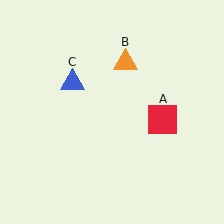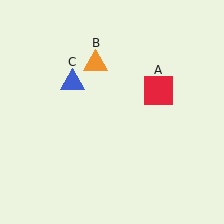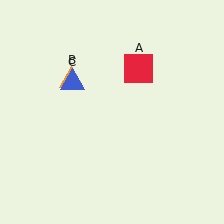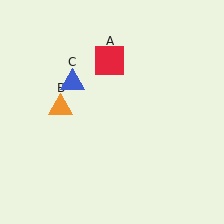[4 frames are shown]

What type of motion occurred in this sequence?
The red square (object A), orange triangle (object B) rotated counterclockwise around the center of the scene.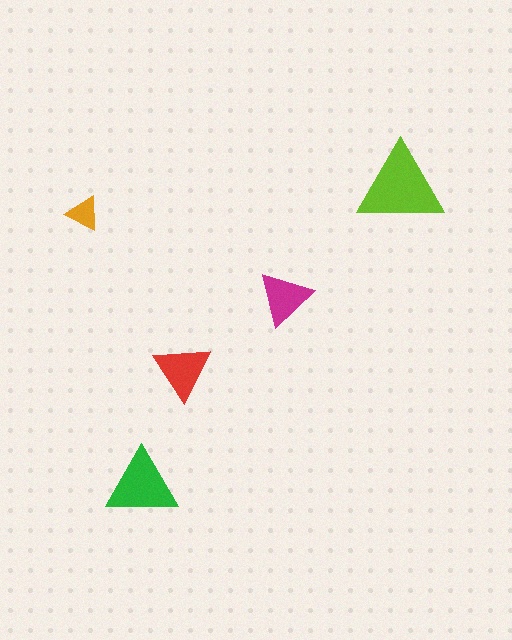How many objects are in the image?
There are 5 objects in the image.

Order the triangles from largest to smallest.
the lime one, the green one, the red one, the magenta one, the orange one.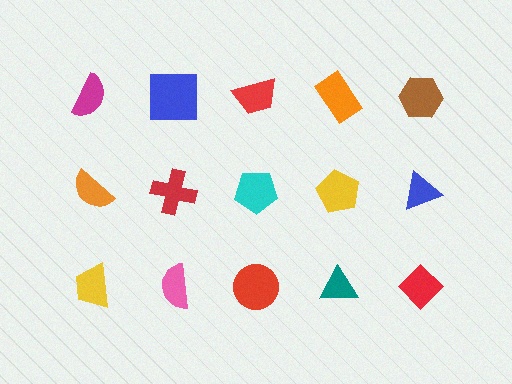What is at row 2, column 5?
A blue triangle.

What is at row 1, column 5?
A brown hexagon.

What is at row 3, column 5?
A red diamond.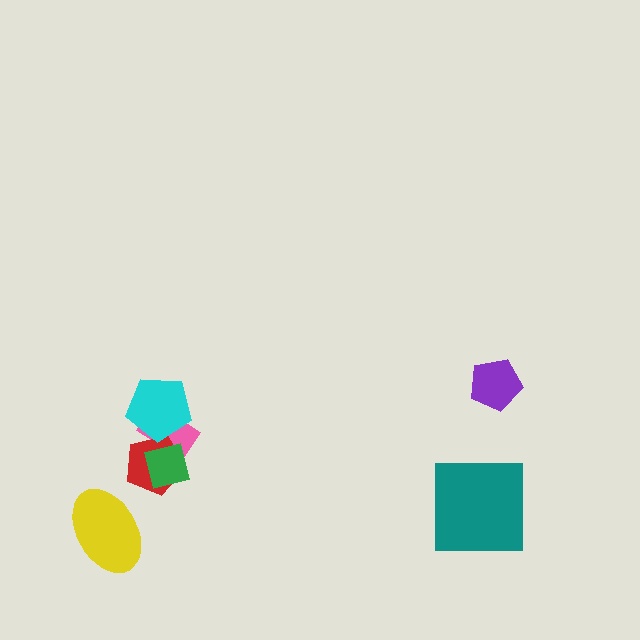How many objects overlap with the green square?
2 objects overlap with the green square.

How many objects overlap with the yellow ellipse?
0 objects overlap with the yellow ellipse.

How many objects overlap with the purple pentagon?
0 objects overlap with the purple pentagon.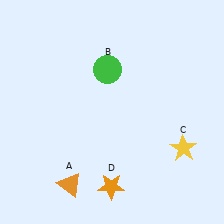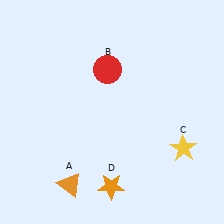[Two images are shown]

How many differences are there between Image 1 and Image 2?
There is 1 difference between the two images.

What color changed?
The circle (B) changed from green in Image 1 to red in Image 2.